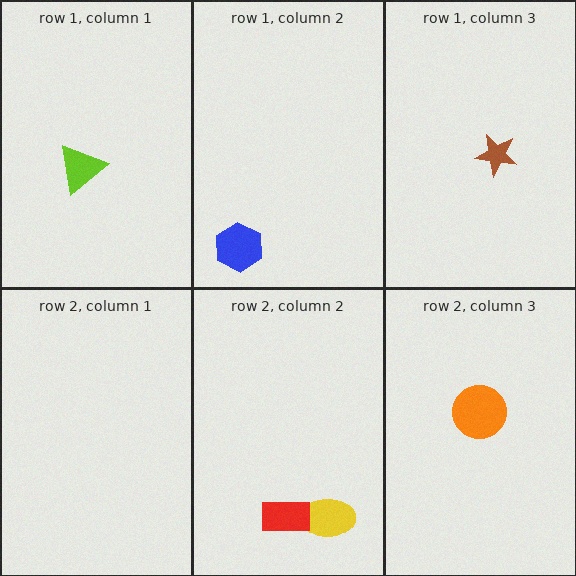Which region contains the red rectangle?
The row 2, column 2 region.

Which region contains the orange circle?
The row 2, column 3 region.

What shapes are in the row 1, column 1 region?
The lime triangle.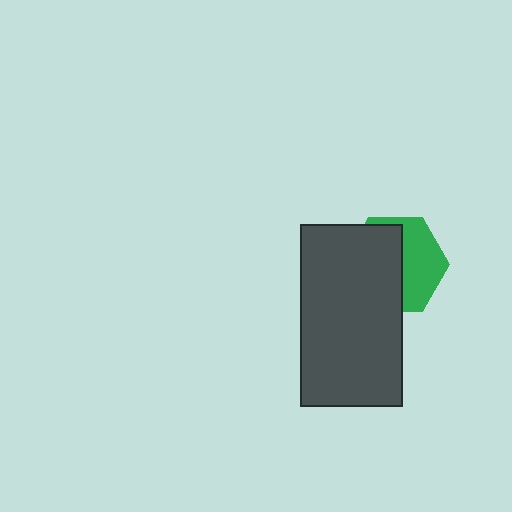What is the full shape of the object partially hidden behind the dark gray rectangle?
The partially hidden object is a green hexagon.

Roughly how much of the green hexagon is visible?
A small part of it is visible (roughly 43%).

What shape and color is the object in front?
The object in front is a dark gray rectangle.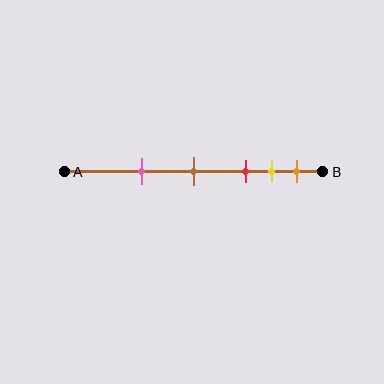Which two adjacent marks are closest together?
The yellow and orange marks are the closest adjacent pair.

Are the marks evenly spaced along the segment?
No, the marks are not evenly spaced.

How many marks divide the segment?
There are 5 marks dividing the segment.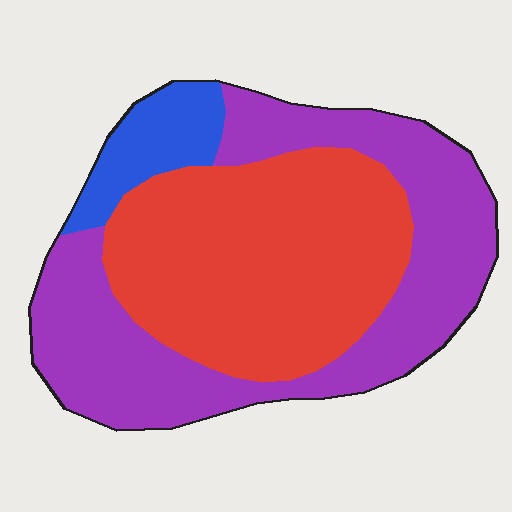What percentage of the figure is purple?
Purple covers 46% of the figure.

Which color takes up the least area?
Blue, at roughly 10%.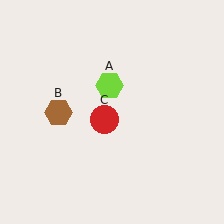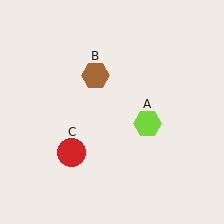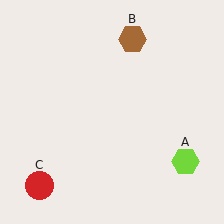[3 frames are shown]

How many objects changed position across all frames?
3 objects changed position: lime hexagon (object A), brown hexagon (object B), red circle (object C).